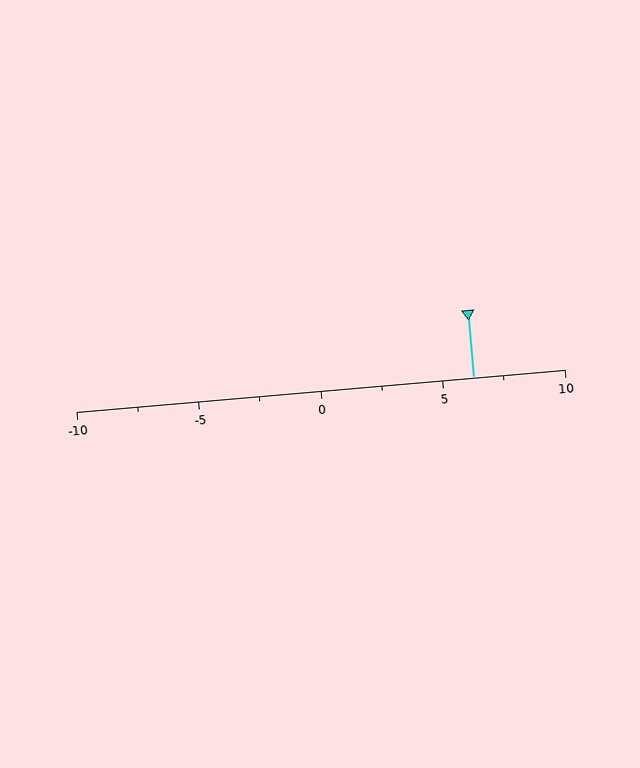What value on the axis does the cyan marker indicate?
The marker indicates approximately 6.2.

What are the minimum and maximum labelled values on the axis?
The axis runs from -10 to 10.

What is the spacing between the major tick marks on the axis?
The major ticks are spaced 5 apart.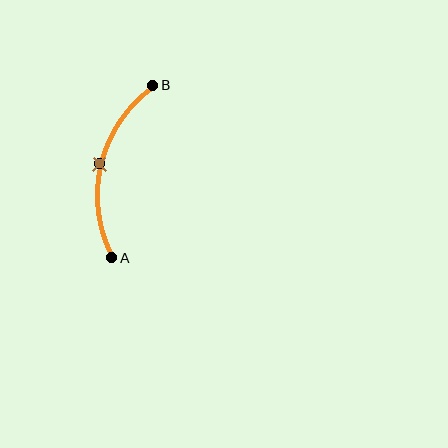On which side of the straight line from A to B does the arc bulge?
The arc bulges to the left of the straight line connecting A and B.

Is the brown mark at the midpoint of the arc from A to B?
Yes. The brown mark lies on the arc at equal arc-length from both A and B — it is the arc midpoint.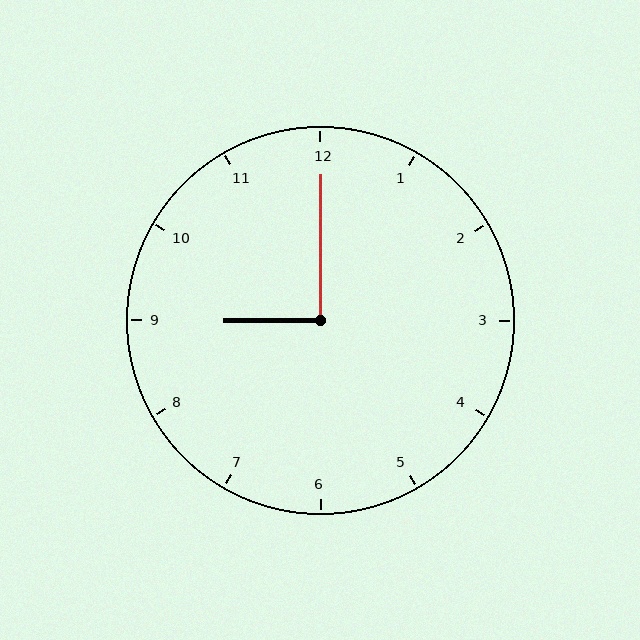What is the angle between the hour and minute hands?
Approximately 90 degrees.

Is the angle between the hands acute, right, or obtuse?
It is right.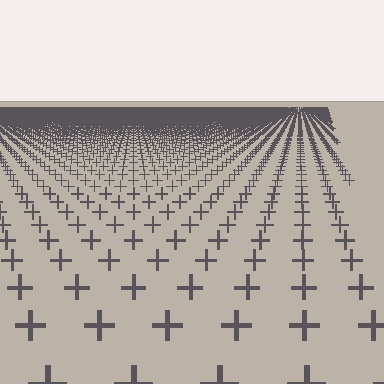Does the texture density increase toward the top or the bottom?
Density increases toward the top.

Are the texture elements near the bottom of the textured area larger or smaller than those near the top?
Larger. Near the bottom, elements are closer to the viewer and appear at a bigger on-screen size.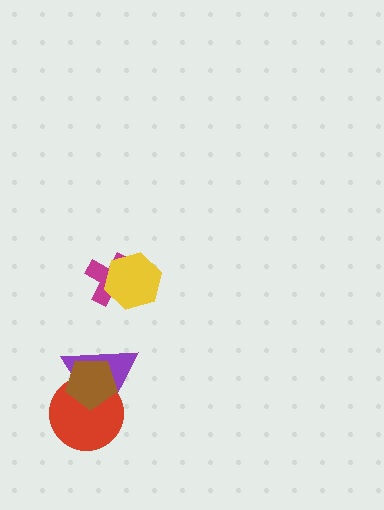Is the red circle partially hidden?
Yes, it is partially covered by another shape.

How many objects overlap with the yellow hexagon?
1 object overlaps with the yellow hexagon.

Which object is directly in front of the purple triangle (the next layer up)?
The red circle is directly in front of the purple triangle.